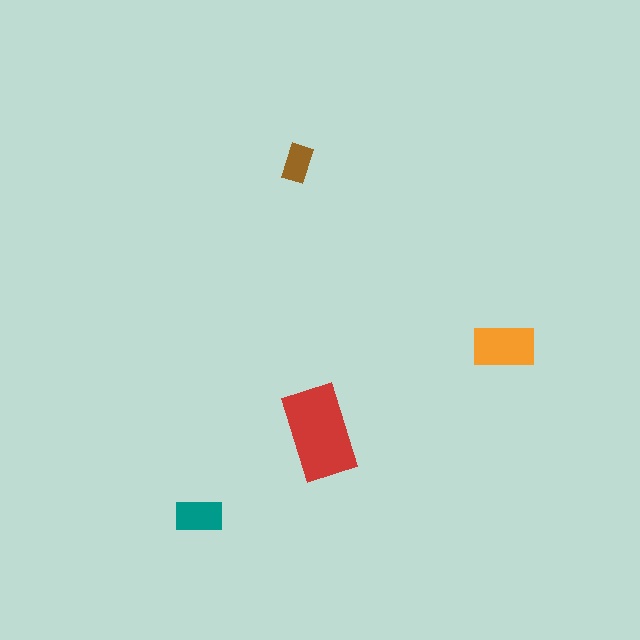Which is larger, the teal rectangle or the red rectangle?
The red one.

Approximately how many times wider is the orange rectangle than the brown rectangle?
About 1.5 times wider.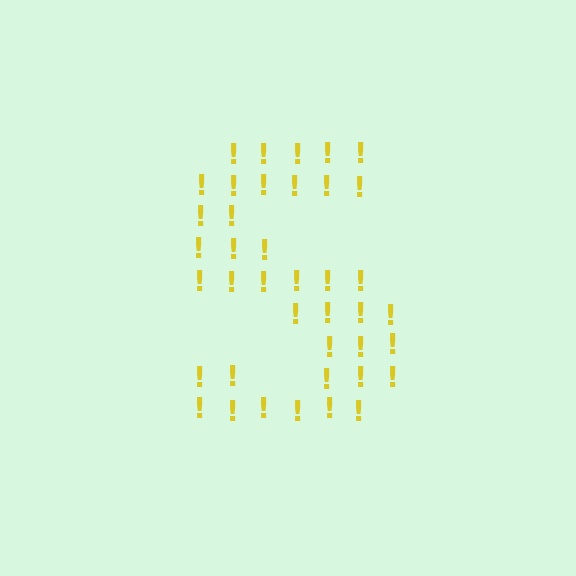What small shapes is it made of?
It is made of small exclamation marks.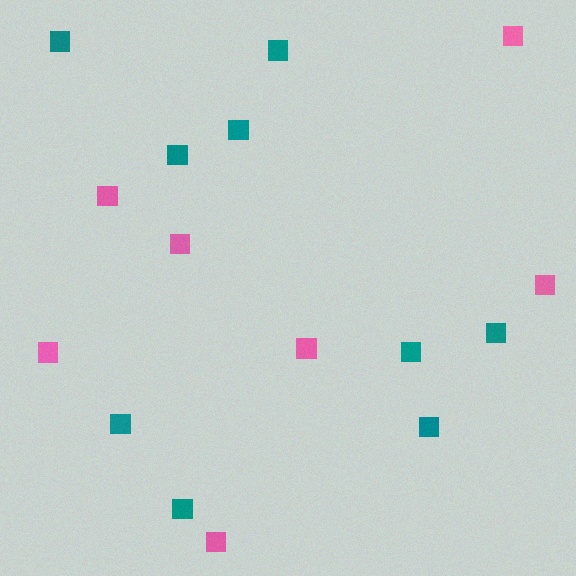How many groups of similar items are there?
There are 2 groups: one group of pink squares (7) and one group of teal squares (9).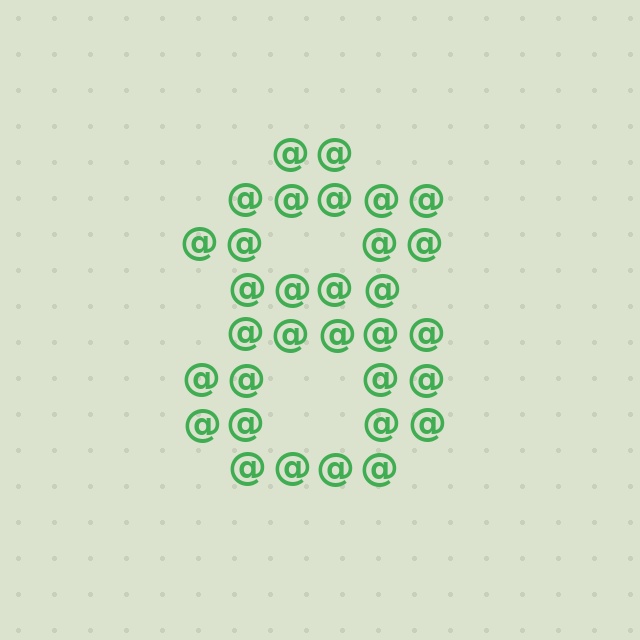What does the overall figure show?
The overall figure shows the digit 8.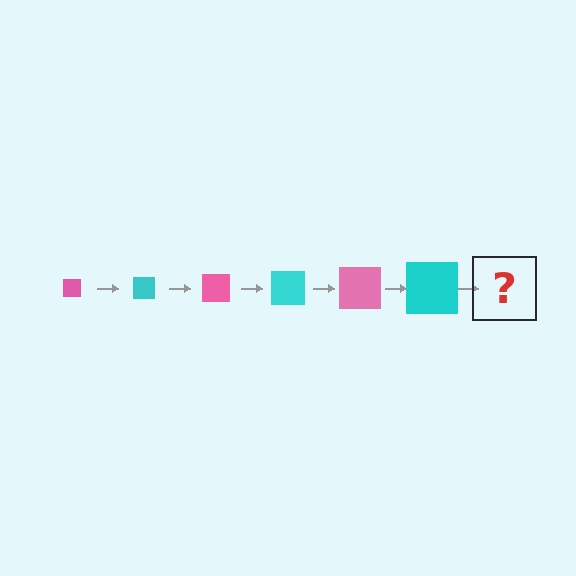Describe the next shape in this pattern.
It should be a pink square, larger than the previous one.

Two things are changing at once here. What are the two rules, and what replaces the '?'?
The two rules are that the square grows larger each step and the color cycles through pink and cyan. The '?' should be a pink square, larger than the previous one.